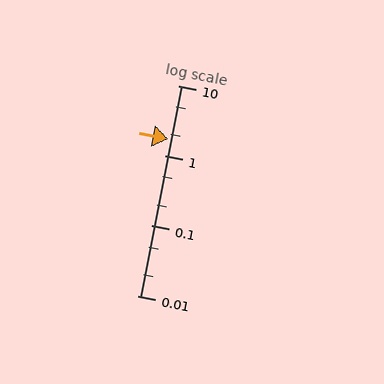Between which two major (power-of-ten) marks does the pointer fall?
The pointer is between 1 and 10.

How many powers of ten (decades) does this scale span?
The scale spans 3 decades, from 0.01 to 10.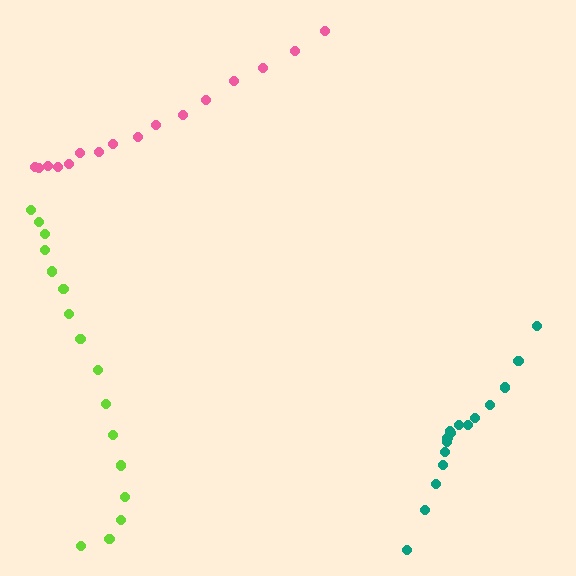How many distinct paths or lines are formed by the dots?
There are 3 distinct paths.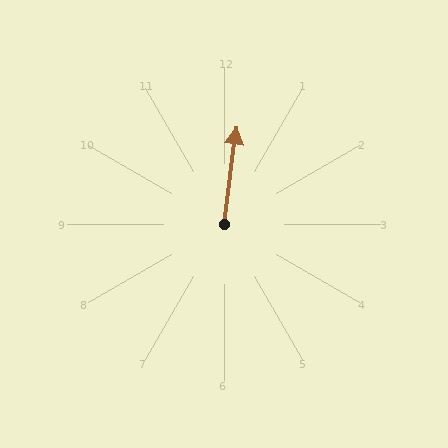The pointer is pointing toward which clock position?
Roughly 12 o'clock.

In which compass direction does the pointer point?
North.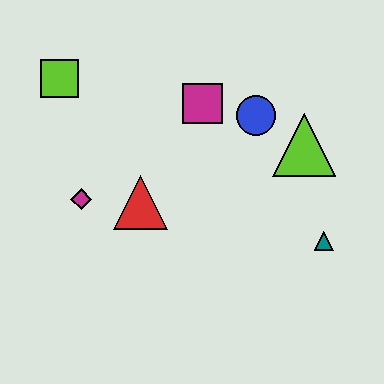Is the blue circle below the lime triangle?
No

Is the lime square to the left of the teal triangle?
Yes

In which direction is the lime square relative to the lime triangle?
The lime square is to the left of the lime triangle.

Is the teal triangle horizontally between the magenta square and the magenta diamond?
No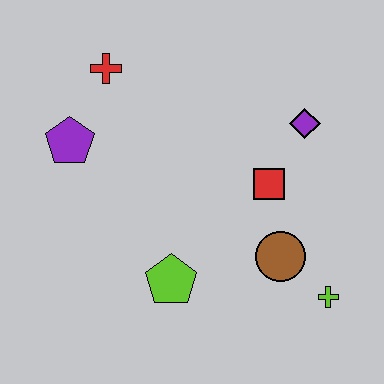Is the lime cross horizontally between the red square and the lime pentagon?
No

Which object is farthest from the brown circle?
The red cross is farthest from the brown circle.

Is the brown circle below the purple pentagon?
Yes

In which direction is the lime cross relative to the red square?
The lime cross is below the red square.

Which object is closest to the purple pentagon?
The red cross is closest to the purple pentagon.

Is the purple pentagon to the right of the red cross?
No